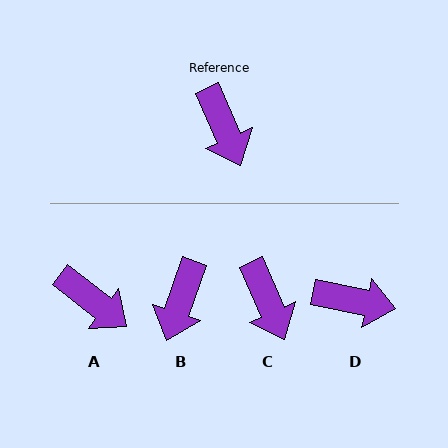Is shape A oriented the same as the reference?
No, it is off by about 29 degrees.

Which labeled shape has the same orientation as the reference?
C.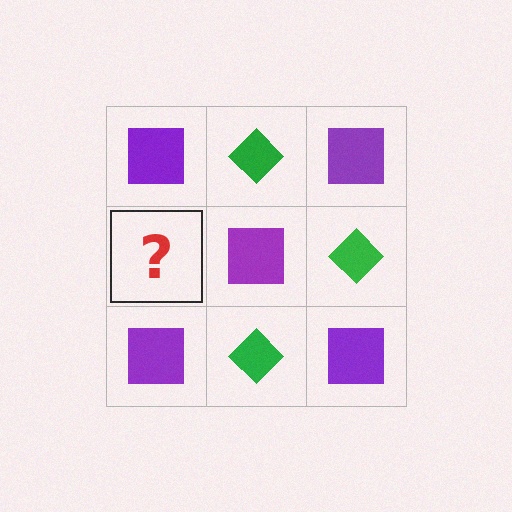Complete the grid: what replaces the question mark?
The question mark should be replaced with a green diamond.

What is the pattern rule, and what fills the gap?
The rule is that it alternates purple square and green diamond in a checkerboard pattern. The gap should be filled with a green diamond.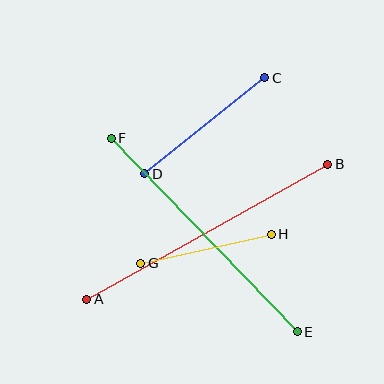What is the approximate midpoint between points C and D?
The midpoint is at approximately (205, 126) pixels.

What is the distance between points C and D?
The distance is approximately 154 pixels.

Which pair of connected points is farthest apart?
Points A and B are farthest apart.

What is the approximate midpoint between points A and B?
The midpoint is at approximately (207, 232) pixels.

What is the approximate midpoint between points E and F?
The midpoint is at approximately (204, 235) pixels.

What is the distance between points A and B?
The distance is approximately 276 pixels.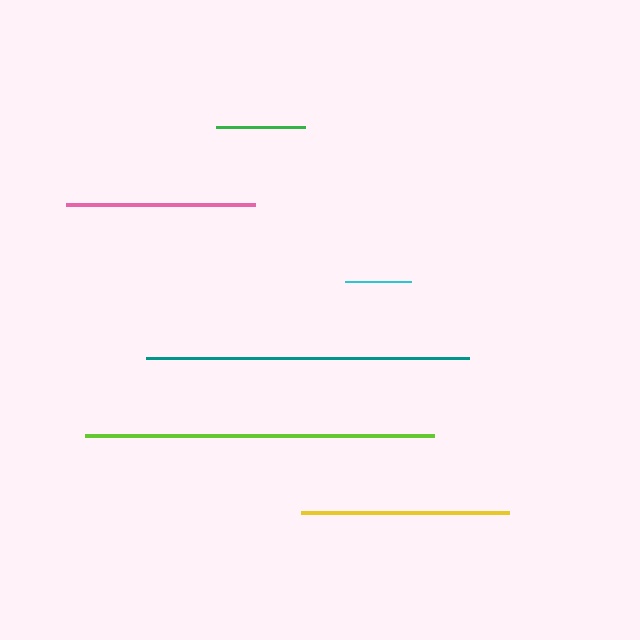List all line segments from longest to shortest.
From longest to shortest: lime, teal, yellow, pink, green, cyan.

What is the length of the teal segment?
The teal segment is approximately 322 pixels long.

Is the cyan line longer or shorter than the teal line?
The teal line is longer than the cyan line.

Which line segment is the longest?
The lime line is the longest at approximately 349 pixels.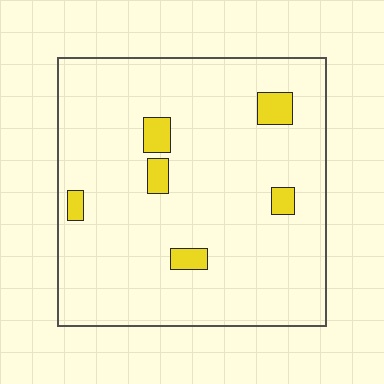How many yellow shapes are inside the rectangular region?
6.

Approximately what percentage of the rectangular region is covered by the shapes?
Approximately 5%.